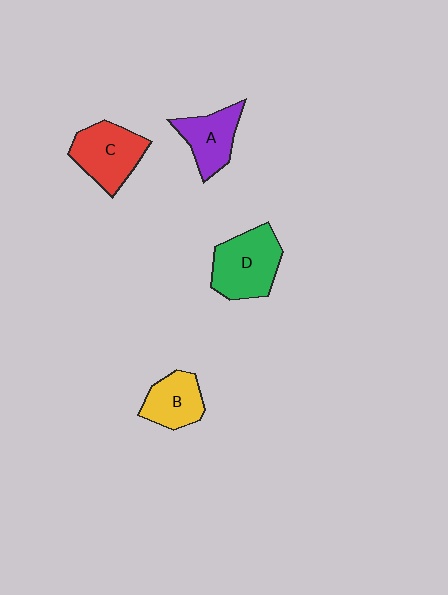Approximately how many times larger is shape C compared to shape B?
Approximately 1.3 times.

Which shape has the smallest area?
Shape B (yellow).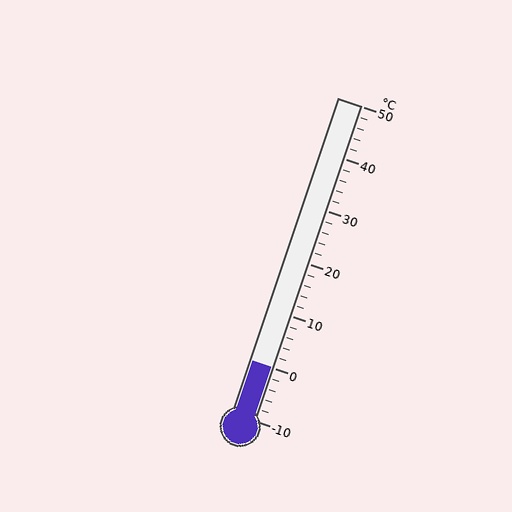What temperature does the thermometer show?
The thermometer shows approximately 0°C.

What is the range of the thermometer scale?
The thermometer scale ranges from -10°C to 50°C.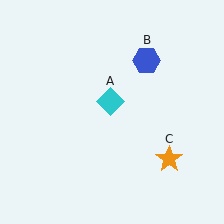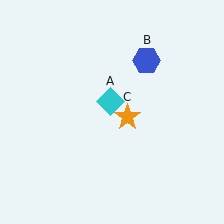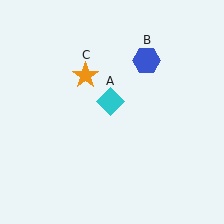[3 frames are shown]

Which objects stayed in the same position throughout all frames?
Cyan diamond (object A) and blue hexagon (object B) remained stationary.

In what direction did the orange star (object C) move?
The orange star (object C) moved up and to the left.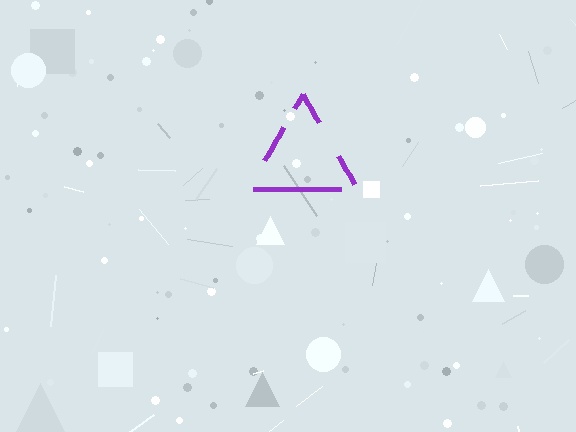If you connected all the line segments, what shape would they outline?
They would outline a triangle.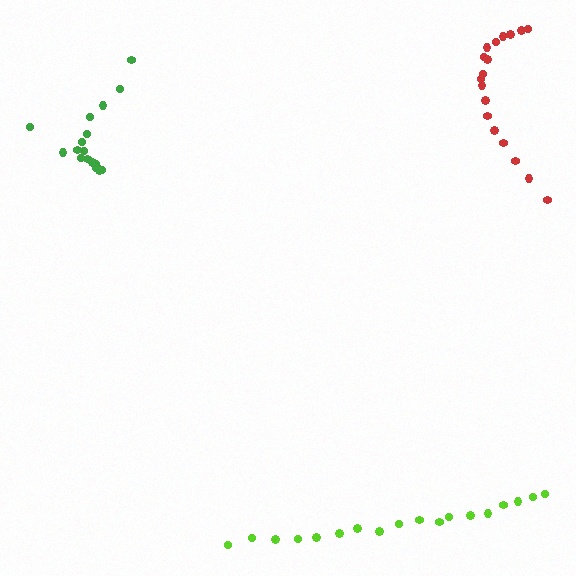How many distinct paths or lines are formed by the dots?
There are 3 distinct paths.